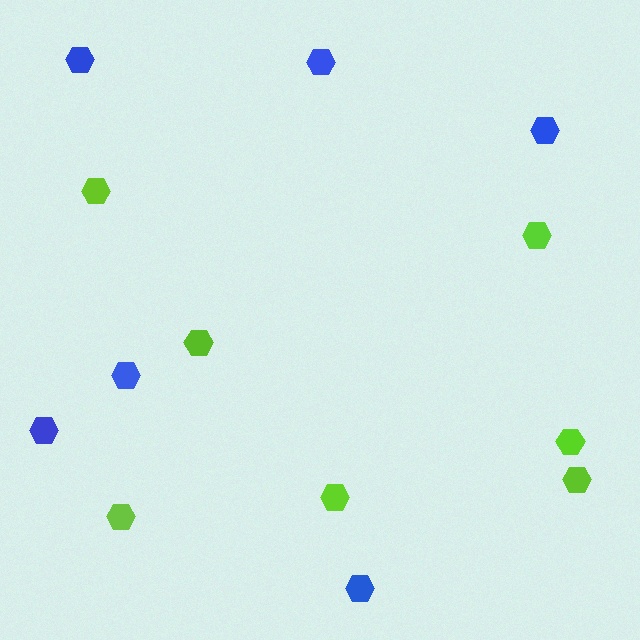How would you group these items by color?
There are 2 groups: one group of blue hexagons (6) and one group of lime hexagons (7).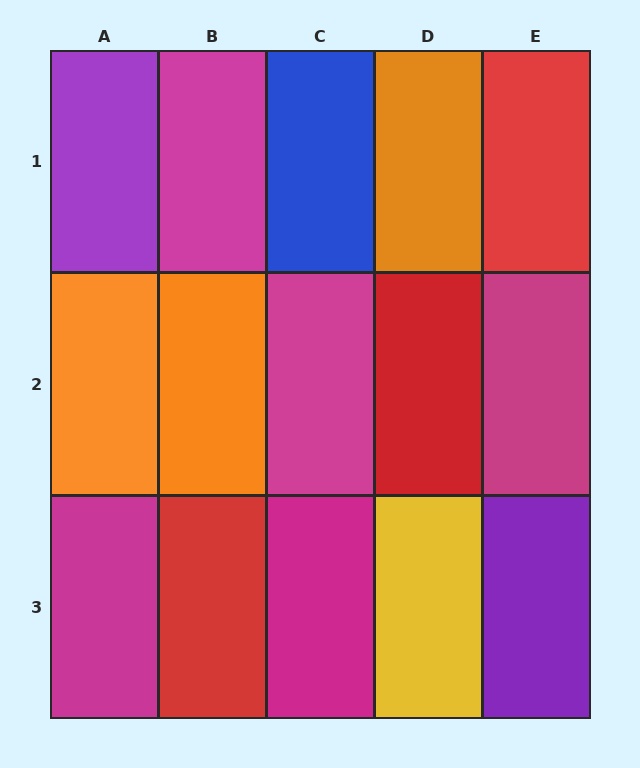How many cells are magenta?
5 cells are magenta.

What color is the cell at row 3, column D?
Yellow.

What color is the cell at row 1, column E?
Red.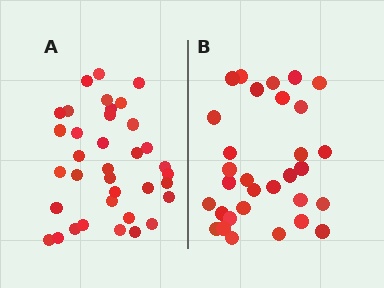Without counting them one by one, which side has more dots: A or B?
Region A (the left region) has more dots.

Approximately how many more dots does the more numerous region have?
Region A has about 5 more dots than region B.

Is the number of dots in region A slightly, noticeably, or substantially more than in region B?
Region A has only slightly more — the two regions are fairly close. The ratio is roughly 1.2 to 1.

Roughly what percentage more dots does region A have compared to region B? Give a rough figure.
About 15% more.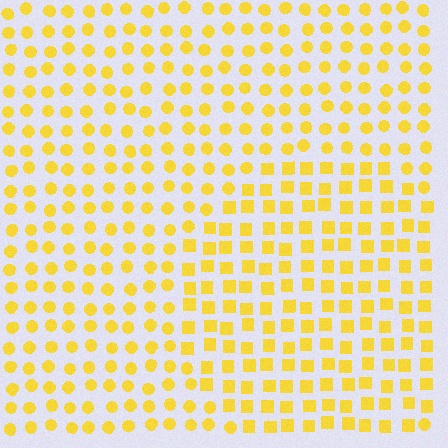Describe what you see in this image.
The image is filled with small yellow elements arranged in a uniform grid. A circle-shaped region contains squares, while the surrounding area contains circles. The boundary is defined purely by the change in element shape.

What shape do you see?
I see a circle.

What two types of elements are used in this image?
The image uses squares inside the circle region and circles outside it.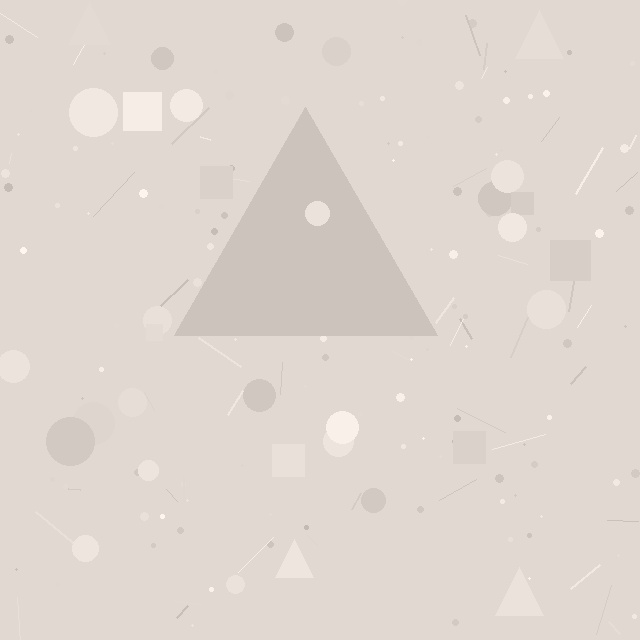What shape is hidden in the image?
A triangle is hidden in the image.